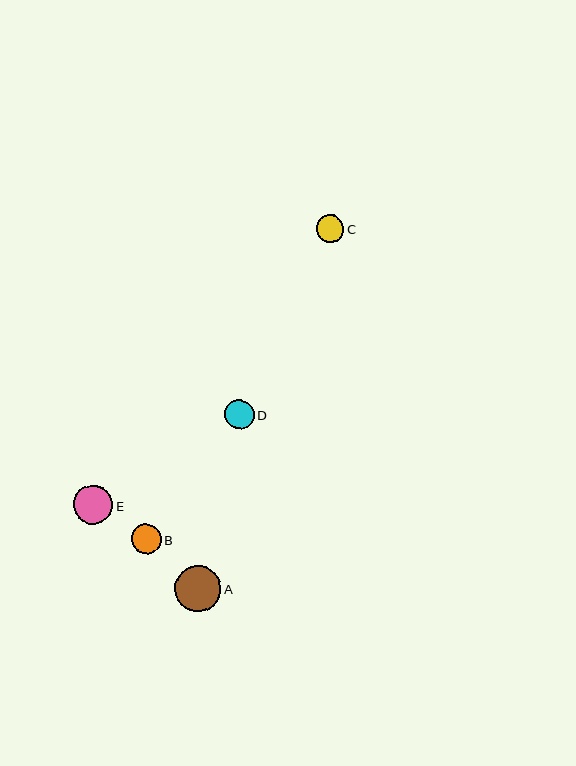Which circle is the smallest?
Circle C is the smallest with a size of approximately 28 pixels.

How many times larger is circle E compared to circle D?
Circle E is approximately 1.3 times the size of circle D.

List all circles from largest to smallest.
From largest to smallest: A, E, B, D, C.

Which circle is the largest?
Circle A is the largest with a size of approximately 46 pixels.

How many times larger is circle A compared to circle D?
Circle A is approximately 1.6 times the size of circle D.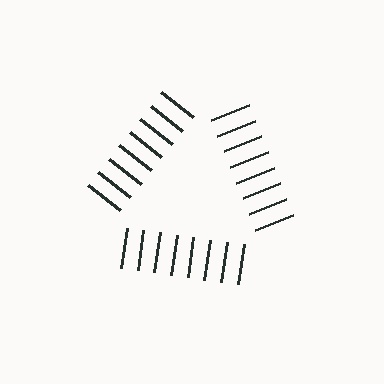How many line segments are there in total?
24 — 8 along each of the 3 edges.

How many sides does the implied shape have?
3 sides — the line-ends trace a triangle.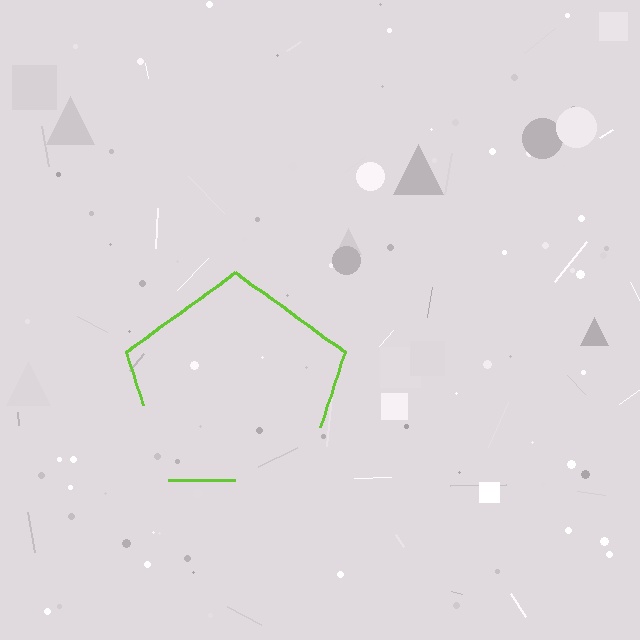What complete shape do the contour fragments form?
The contour fragments form a pentagon.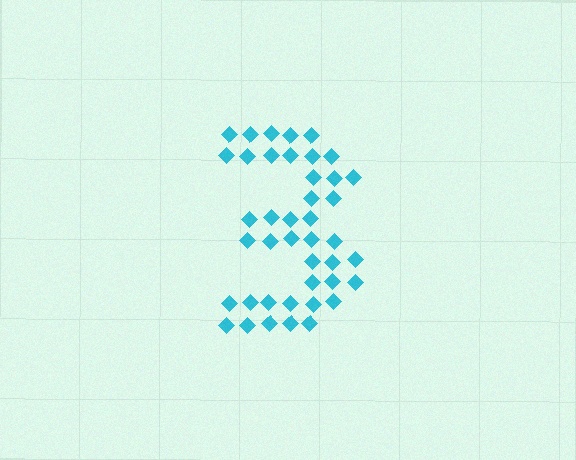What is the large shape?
The large shape is the digit 3.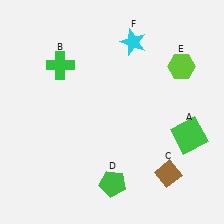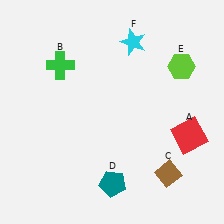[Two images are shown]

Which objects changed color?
A changed from green to red. D changed from green to teal.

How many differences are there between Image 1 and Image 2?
There are 2 differences between the two images.